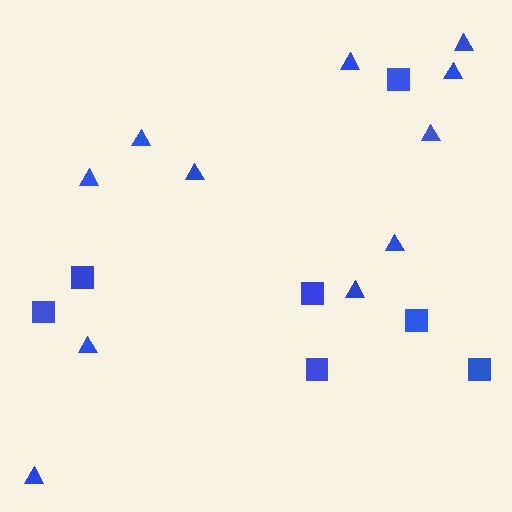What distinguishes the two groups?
There are 2 groups: one group of squares (7) and one group of triangles (11).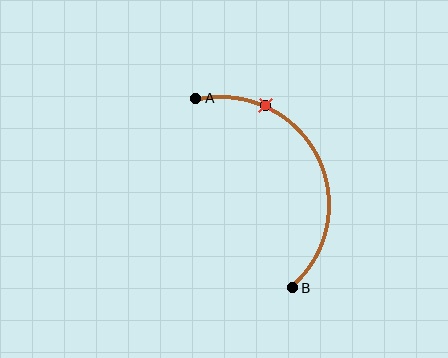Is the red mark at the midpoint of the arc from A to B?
No. The red mark lies on the arc but is closer to endpoint A. The arc midpoint would be at the point on the curve equidistant along the arc from both A and B.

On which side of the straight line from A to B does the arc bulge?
The arc bulges to the right of the straight line connecting A and B.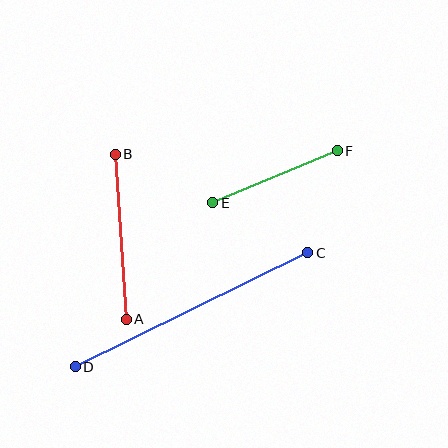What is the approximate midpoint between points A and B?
The midpoint is at approximately (121, 237) pixels.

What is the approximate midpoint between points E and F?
The midpoint is at approximately (275, 177) pixels.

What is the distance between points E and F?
The distance is approximately 135 pixels.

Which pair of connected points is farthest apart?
Points C and D are farthest apart.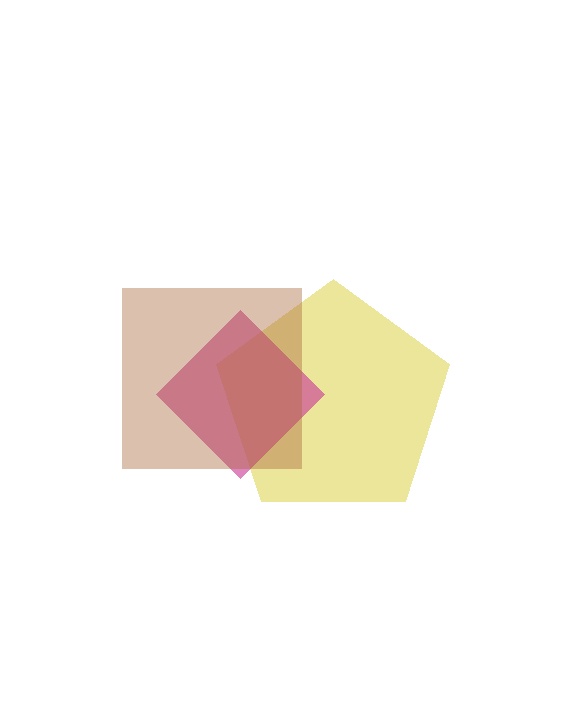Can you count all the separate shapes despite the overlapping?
Yes, there are 3 separate shapes.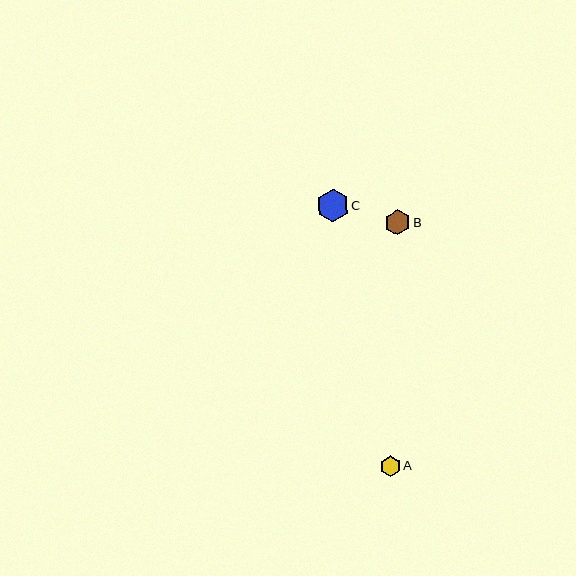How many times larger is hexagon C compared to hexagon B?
Hexagon C is approximately 1.3 times the size of hexagon B.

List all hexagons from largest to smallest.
From largest to smallest: C, B, A.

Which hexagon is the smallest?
Hexagon A is the smallest with a size of approximately 20 pixels.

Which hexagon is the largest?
Hexagon C is the largest with a size of approximately 32 pixels.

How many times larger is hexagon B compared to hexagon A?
Hexagon B is approximately 1.2 times the size of hexagon A.